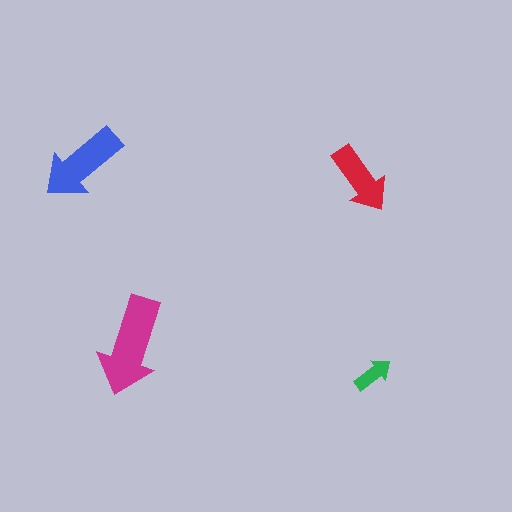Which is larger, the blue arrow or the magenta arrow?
The magenta one.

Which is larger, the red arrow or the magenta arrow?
The magenta one.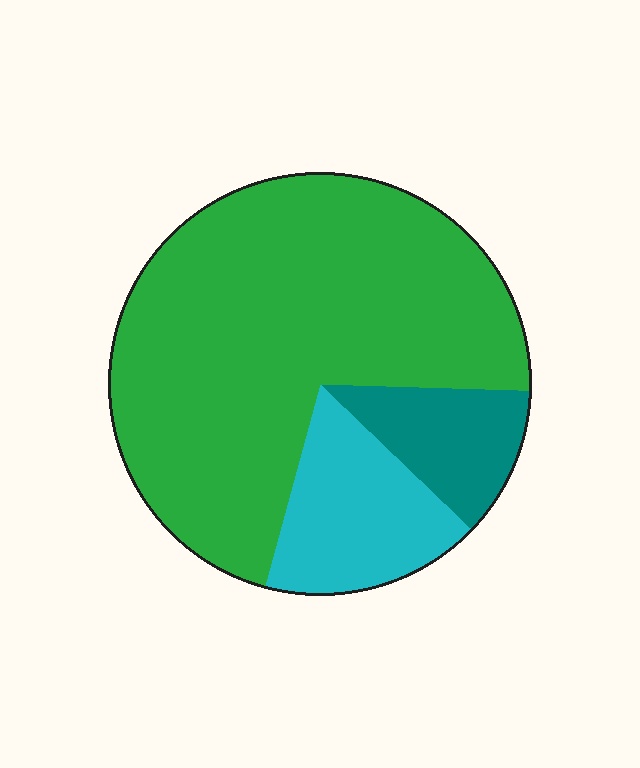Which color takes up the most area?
Green, at roughly 70%.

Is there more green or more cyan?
Green.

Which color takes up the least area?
Teal, at roughly 10%.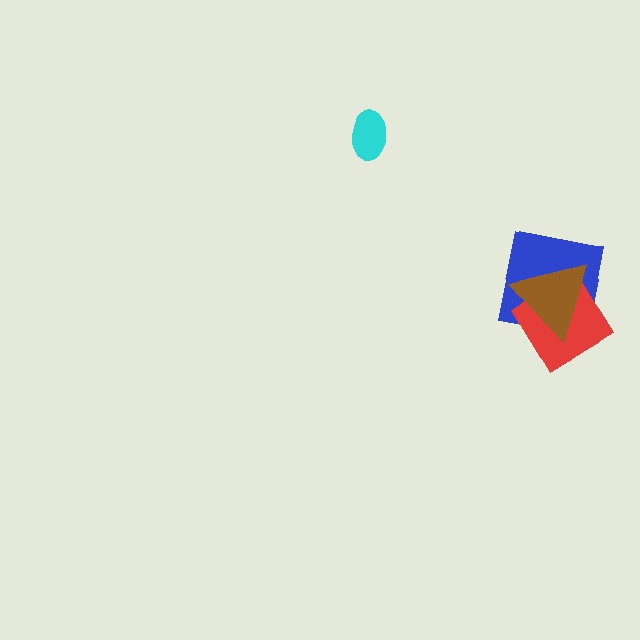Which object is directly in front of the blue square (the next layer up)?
The red diamond is directly in front of the blue square.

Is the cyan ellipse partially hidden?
No, no other shape covers it.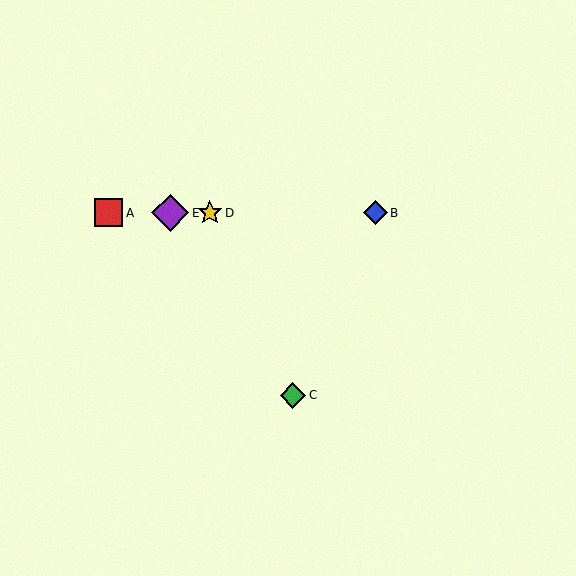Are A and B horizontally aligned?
Yes, both are at y≈213.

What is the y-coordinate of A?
Object A is at y≈213.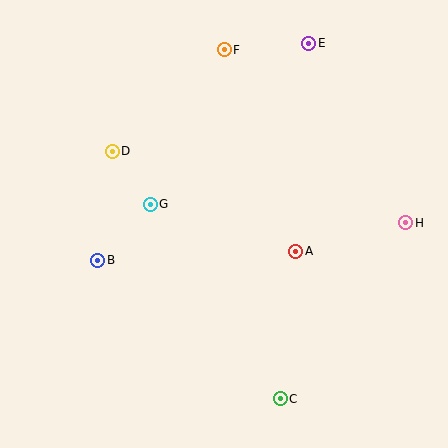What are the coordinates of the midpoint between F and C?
The midpoint between F and C is at (252, 224).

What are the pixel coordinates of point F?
Point F is at (224, 50).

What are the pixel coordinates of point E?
Point E is at (309, 43).